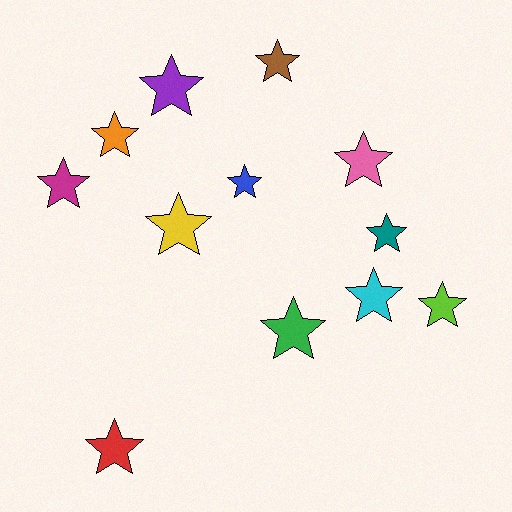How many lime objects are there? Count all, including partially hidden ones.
There is 1 lime object.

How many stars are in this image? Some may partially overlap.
There are 12 stars.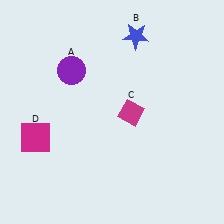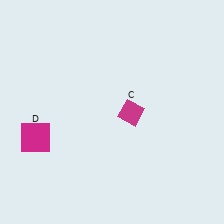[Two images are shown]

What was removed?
The blue star (B), the purple circle (A) were removed in Image 2.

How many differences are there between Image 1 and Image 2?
There are 2 differences between the two images.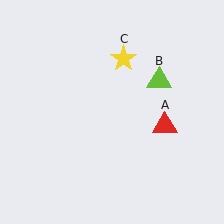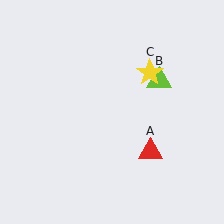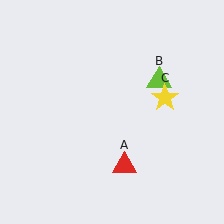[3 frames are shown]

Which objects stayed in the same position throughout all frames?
Lime triangle (object B) remained stationary.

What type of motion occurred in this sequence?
The red triangle (object A), yellow star (object C) rotated clockwise around the center of the scene.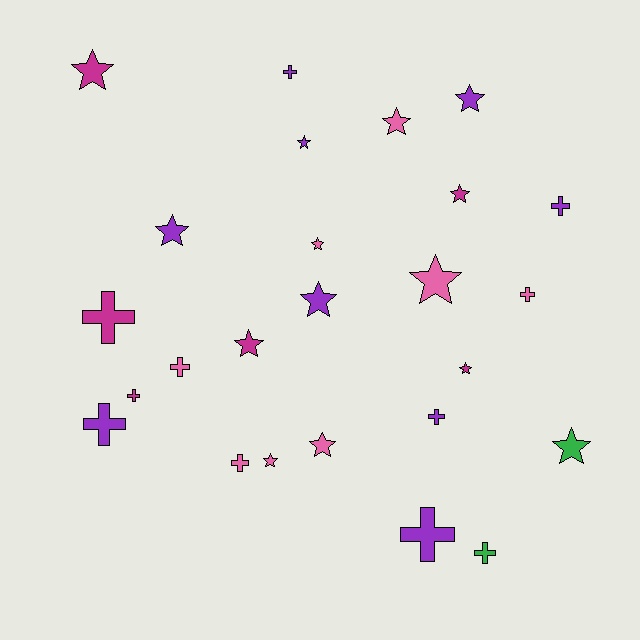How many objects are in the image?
There are 25 objects.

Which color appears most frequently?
Purple, with 9 objects.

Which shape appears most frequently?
Star, with 14 objects.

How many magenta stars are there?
There are 4 magenta stars.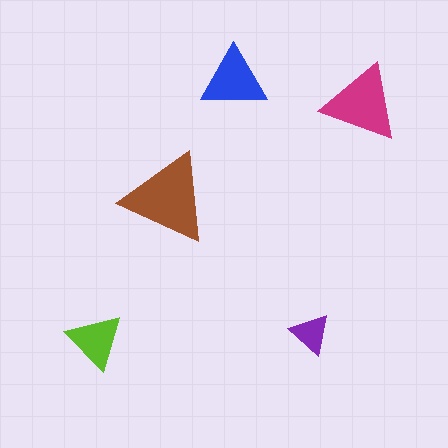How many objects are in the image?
There are 5 objects in the image.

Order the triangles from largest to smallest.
the brown one, the magenta one, the blue one, the lime one, the purple one.